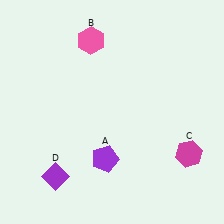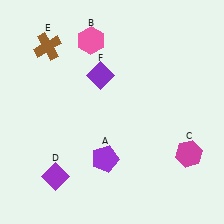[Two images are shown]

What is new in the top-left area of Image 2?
A purple diamond (F) was added in the top-left area of Image 2.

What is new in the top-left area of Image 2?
A brown cross (E) was added in the top-left area of Image 2.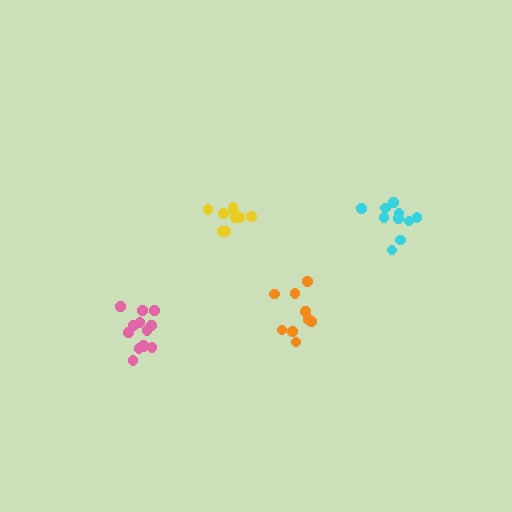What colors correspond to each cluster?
The clusters are colored: yellow, orange, pink, cyan.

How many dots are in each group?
Group 1: 9 dots, Group 2: 9 dots, Group 3: 13 dots, Group 4: 10 dots (41 total).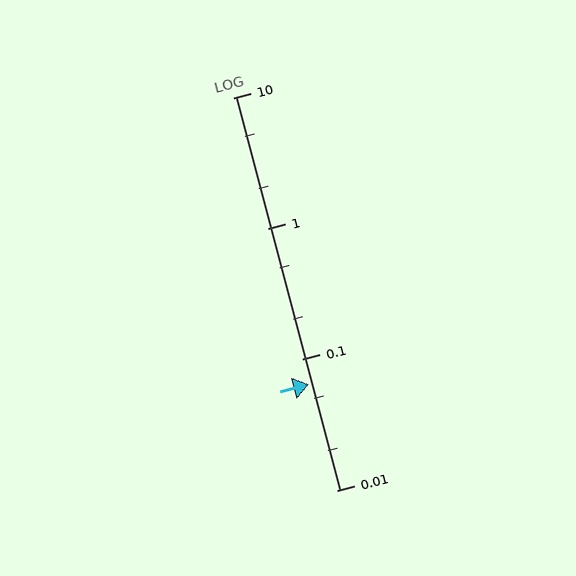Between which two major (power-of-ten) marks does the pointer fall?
The pointer is between 0.01 and 0.1.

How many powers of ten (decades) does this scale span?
The scale spans 3 decades, from 0.01 to 10.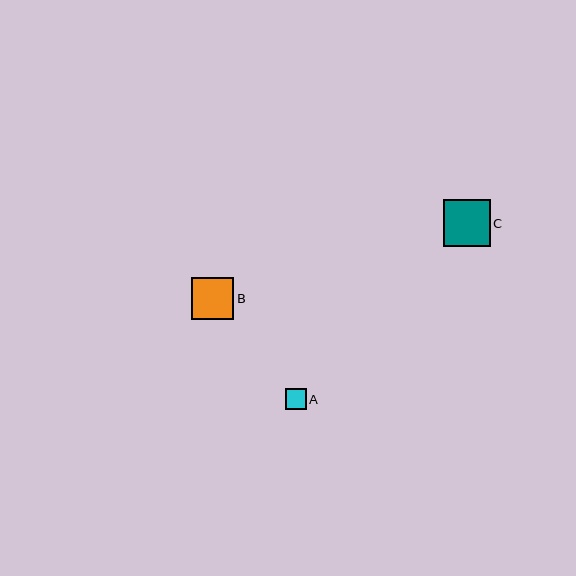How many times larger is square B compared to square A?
Square B is approximately 2.0 times the size of square A.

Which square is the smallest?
Square A is the smallest with a size of approximately 21 pixels.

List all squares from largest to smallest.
From largest to smallest: C, B, A.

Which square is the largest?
Square C is the largest with a size of approximately 47 pixels.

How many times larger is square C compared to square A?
Square C is approximately 2.2 times the size of square A.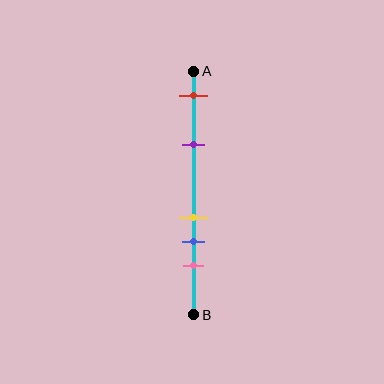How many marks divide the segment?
There are 5 marks dividing the segment.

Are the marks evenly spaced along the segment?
No, the marks are not evenly spaced.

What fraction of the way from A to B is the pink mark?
The pink mark is approximately 80% (0.8) of the way from A to B.